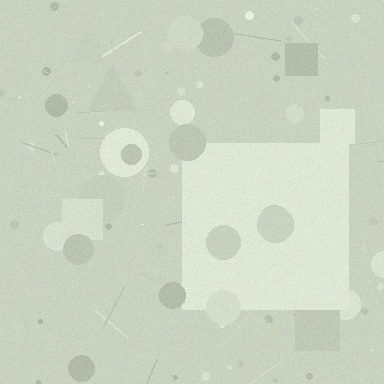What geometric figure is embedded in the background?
A square is embedded in the background.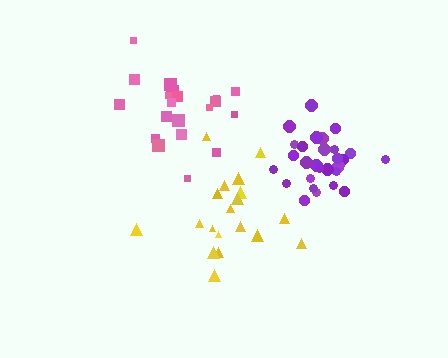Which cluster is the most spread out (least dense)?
Yellow.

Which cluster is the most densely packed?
Purple.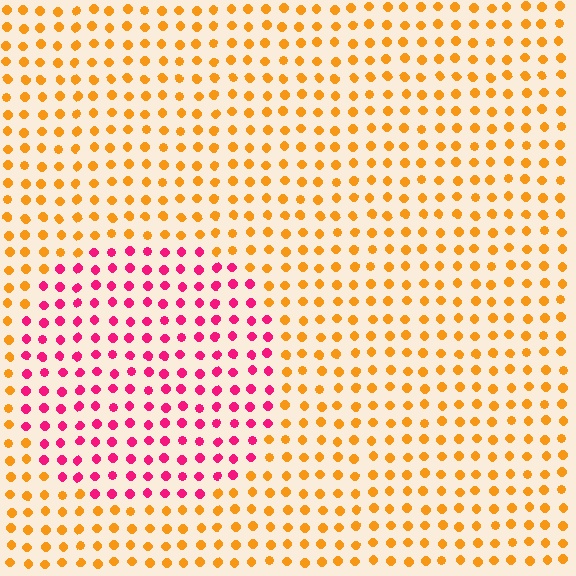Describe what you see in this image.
The image is filled with small orange elements in a uniform arrangement. A circle-shaped region is visible where the elements are tinted to a slightly different hue, forming a subtle color boundary.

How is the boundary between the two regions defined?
The boundary is defined purely by a slight shift in hue (about 63 degrees). Spacing, size, and orientation are identical on both sides.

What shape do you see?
I see a circle.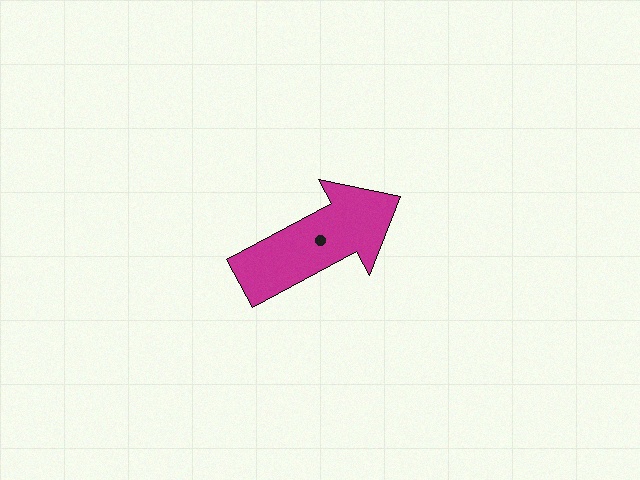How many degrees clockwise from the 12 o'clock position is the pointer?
Approximately 62 degrees.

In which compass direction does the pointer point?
Northeast.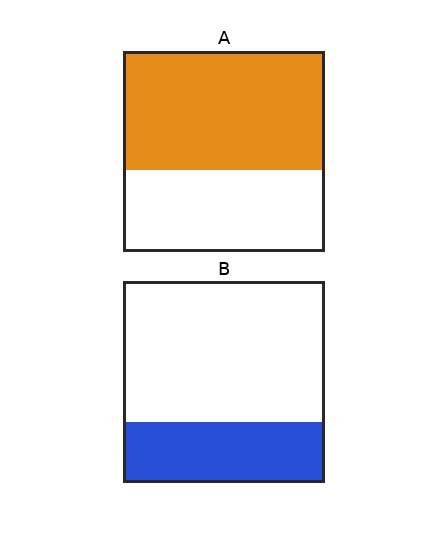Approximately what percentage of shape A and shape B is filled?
A is approximately 60% and B is approximately 30%.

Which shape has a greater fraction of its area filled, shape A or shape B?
Shape A.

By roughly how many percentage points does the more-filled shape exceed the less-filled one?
By roughly 30 percentage points (A over B).